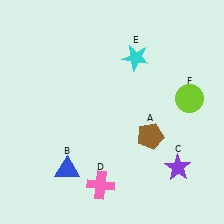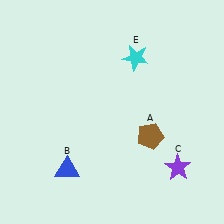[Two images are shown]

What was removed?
The lime circle (F), the pink cross (D) were removed in Image 2.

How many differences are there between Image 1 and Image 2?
There are 2 differences between the two images.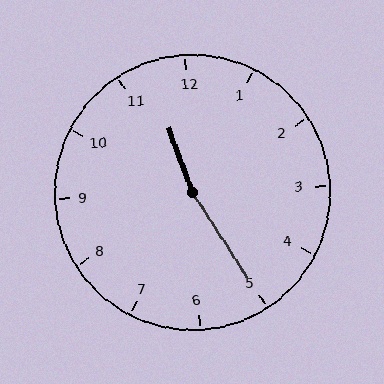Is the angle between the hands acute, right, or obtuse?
It is obtuse.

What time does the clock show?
11:25.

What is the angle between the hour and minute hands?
Approximately 168 degrees.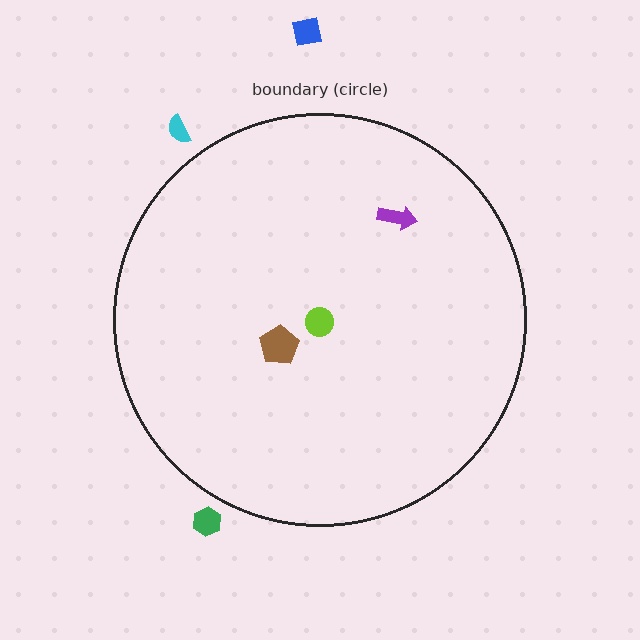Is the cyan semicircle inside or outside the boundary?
Outside.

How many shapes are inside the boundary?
3 inside, 3 outside.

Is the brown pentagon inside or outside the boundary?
Inside.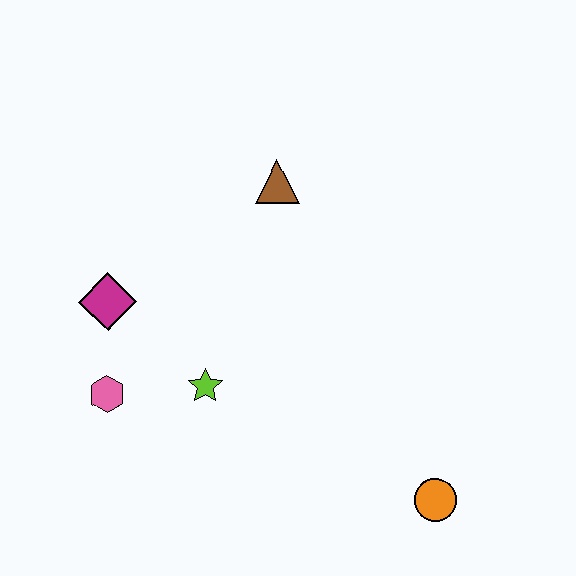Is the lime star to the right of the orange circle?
No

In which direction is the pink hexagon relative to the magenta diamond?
The pink hexagon is below the magenta diamond.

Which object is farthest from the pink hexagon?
The orange circle is farthest from the pink hexagon.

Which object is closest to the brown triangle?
The magenta diamond is closest to the brown triangle.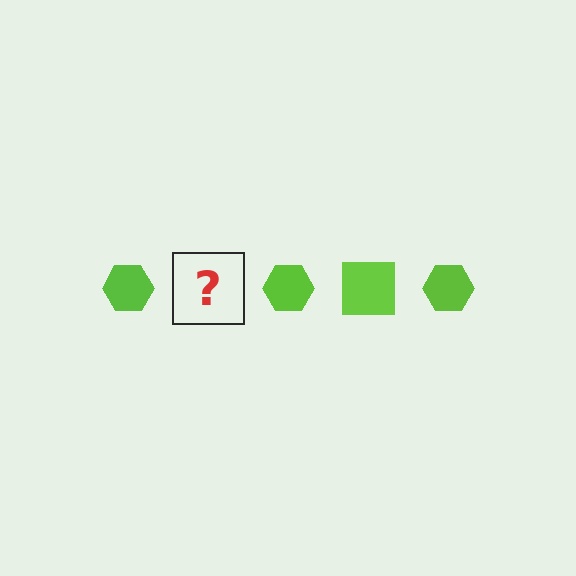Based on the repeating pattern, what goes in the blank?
The blank should be a lime square.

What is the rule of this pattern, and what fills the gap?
The rule is that the pattern cycles through hexagon, square shapes in lime. The gap should be filled with a lime square.